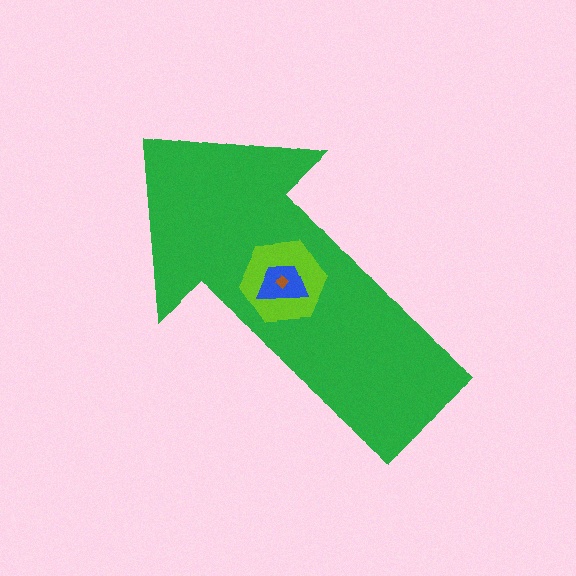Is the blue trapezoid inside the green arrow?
Yes.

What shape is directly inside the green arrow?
The lime hexagon.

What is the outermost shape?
The green arrow.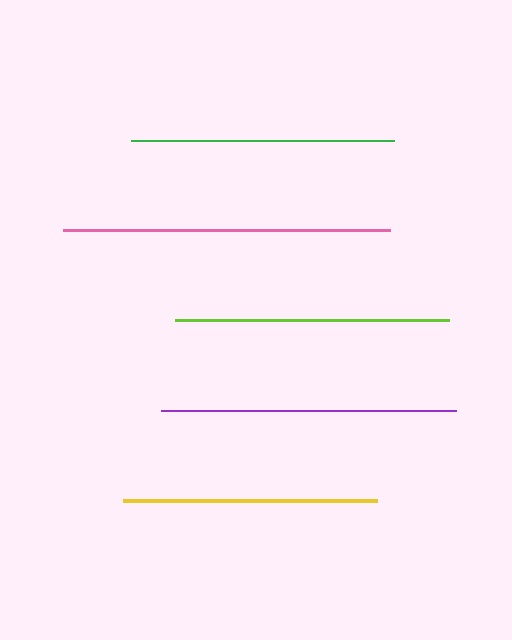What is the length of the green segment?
The green segment is approximately 263 pixels long.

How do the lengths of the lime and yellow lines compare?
The lime and yellow lines are approximately the same length.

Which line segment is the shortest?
The yellow line is the shortest at approximately 254 pixels.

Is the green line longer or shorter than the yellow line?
The green line is longer than the yellow line.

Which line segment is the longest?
The pink line is the longest at approximately 327 pixels.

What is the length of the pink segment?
The pink segment is approximately 327 pixels long.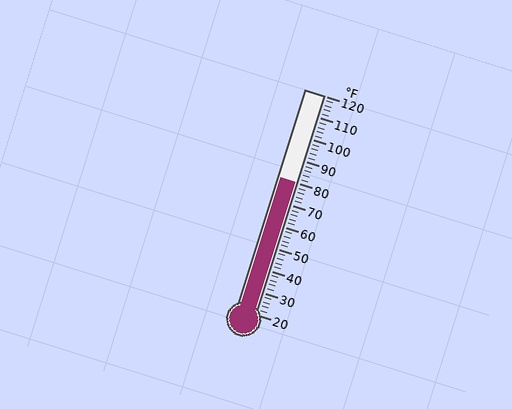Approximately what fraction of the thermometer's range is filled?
The thermometer is filled to approximately 60% of its range.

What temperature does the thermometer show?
The thermometer shows approximately 80°F.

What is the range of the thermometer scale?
The thermometer scale ranges from 20°F to 120°F.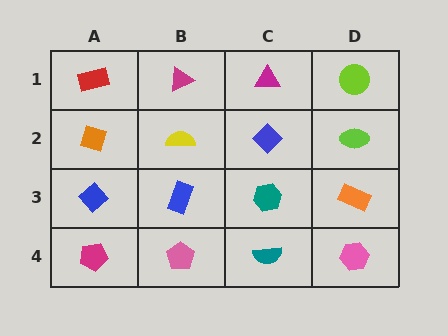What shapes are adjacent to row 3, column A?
An orange square (row 2, column A), a magenta pentagon (row 4, column A), a blue rectangle (row 3, column B).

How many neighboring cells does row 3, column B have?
4.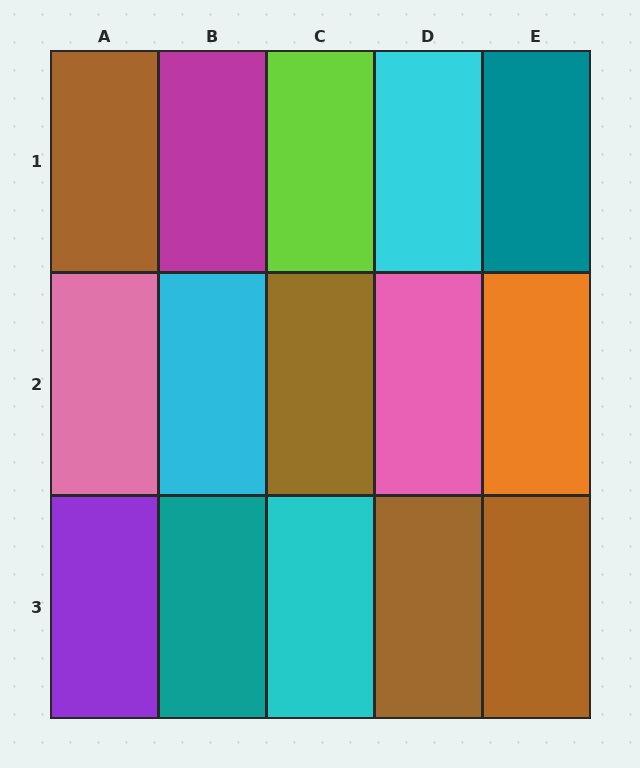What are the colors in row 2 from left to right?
Pink, cyan, brown, pink, orange.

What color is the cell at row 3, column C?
Cyan.